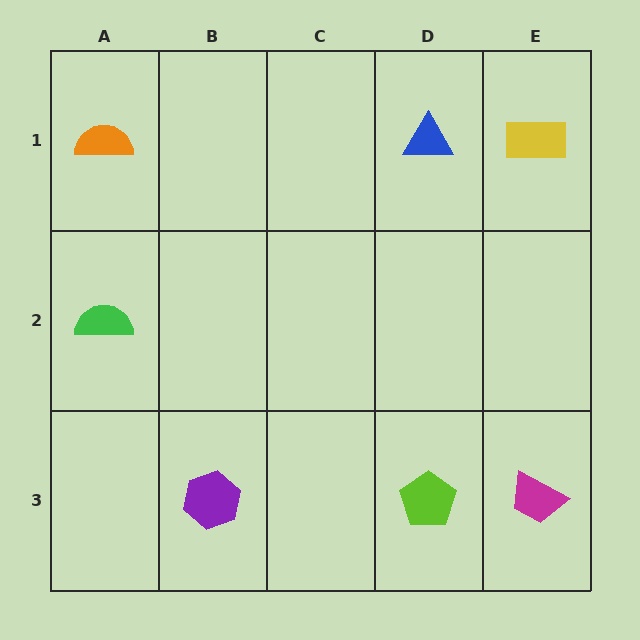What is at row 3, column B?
A purple hexagon.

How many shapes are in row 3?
3 shapes.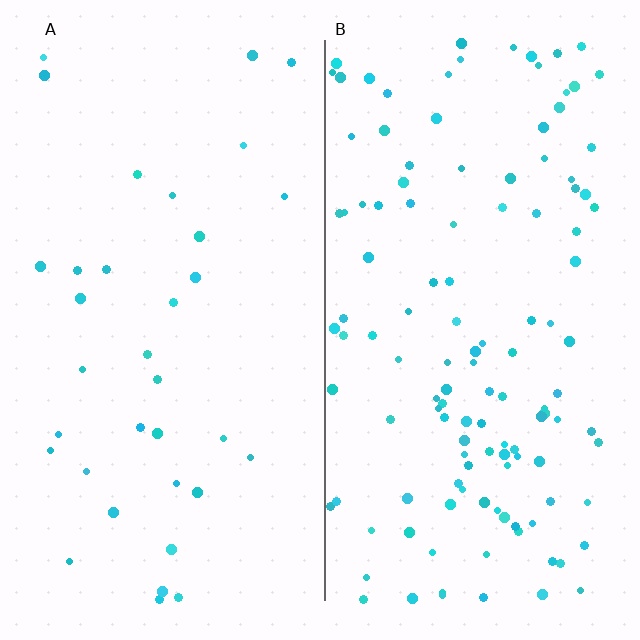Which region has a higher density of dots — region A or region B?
B (the right).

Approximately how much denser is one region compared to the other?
Approximately 3.6× — region B over region A.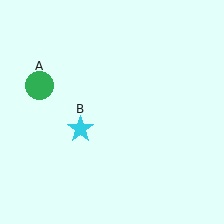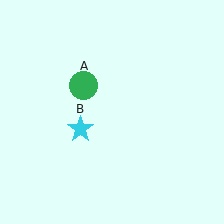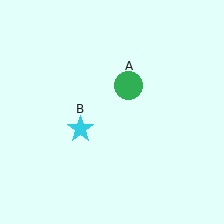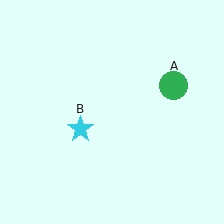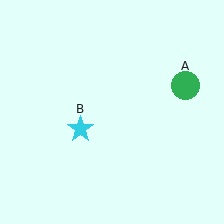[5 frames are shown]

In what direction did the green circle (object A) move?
The green circle (object A) moved right.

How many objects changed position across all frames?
1 object changed position: green circle (object A).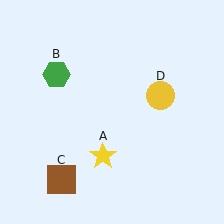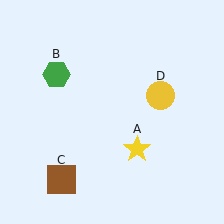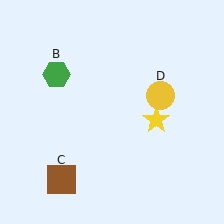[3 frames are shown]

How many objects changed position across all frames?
1 object changed position: yellow star (object A).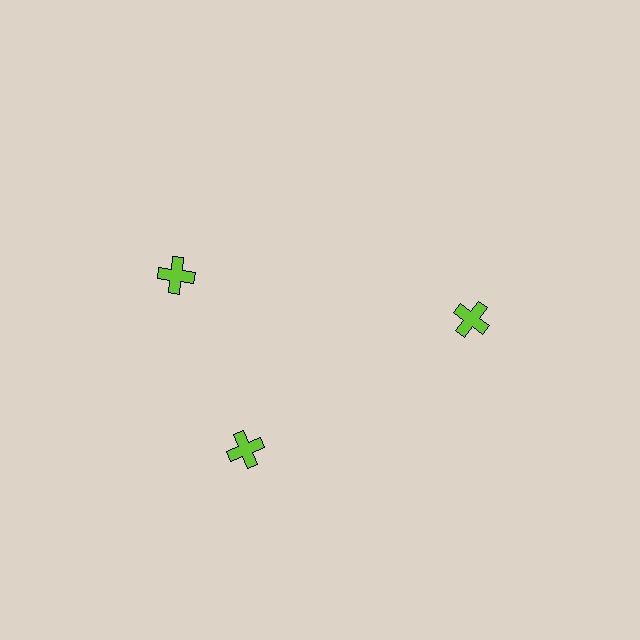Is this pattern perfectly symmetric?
No. The 3 lime crosses are arranged in a ring, but one element near the 11 o'clock position is rotated out of alignment along the ring, breaking the 3-fold rotational symmetry.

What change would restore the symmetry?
The symmetry would be restored by rotating it back into even spacing with its neighbors so that all 3 crosses sit at equal angles and equal distance from the center.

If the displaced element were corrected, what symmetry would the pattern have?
It would have 3-fold rotational symmetry — the pattern would map onto itself every 120 degrees.